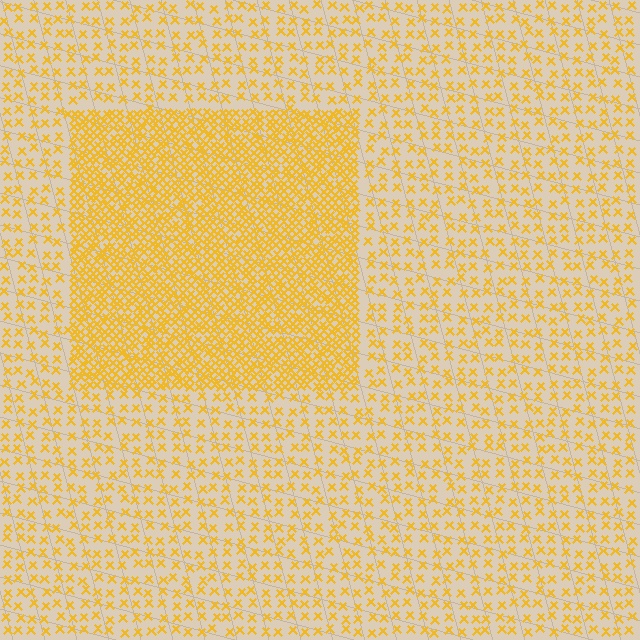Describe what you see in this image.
The image contains small yellow elements arranged at two different densities. A rectangle-shaped region is visible where the elements are more densely packed than the surrounding area.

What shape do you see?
I see a rectangle.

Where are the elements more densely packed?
The elements are more densely packed inside the rectangle boundary.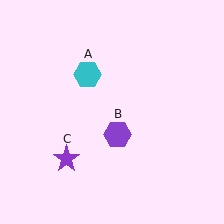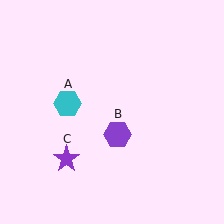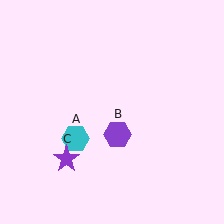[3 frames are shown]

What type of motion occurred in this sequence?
The cyan hexagon (object A) rotated counterclockwise around the center of the scene.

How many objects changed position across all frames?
1 object changed position: cyan hexagon (object A).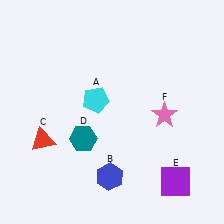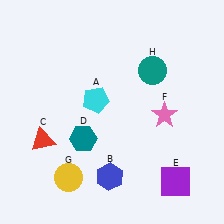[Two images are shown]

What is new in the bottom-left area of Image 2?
A yellow circle (G) was added in the bottom-left area of Image 2.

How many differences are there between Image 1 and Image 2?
There are 2 differences between the two images.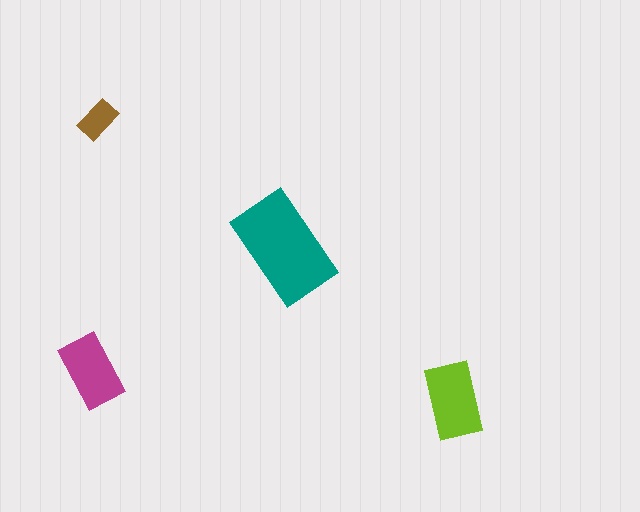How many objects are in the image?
There are 4 objects in the image.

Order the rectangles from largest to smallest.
the teal one, the lime one, the magenta one, the brown one.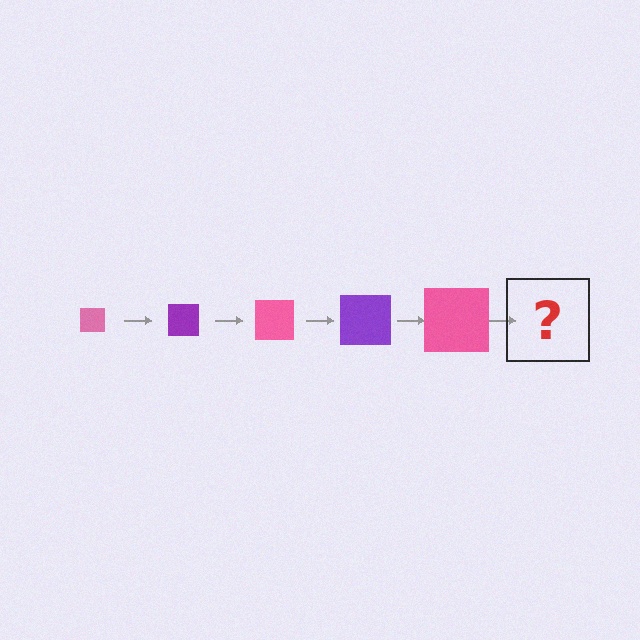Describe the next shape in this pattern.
It should be a purple square, larger than the previous one.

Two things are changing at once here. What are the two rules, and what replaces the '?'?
The two rules are that the square grows larger each step and the color cycles through pink and purple. The '?' should be a purple square, larger than the previous one.